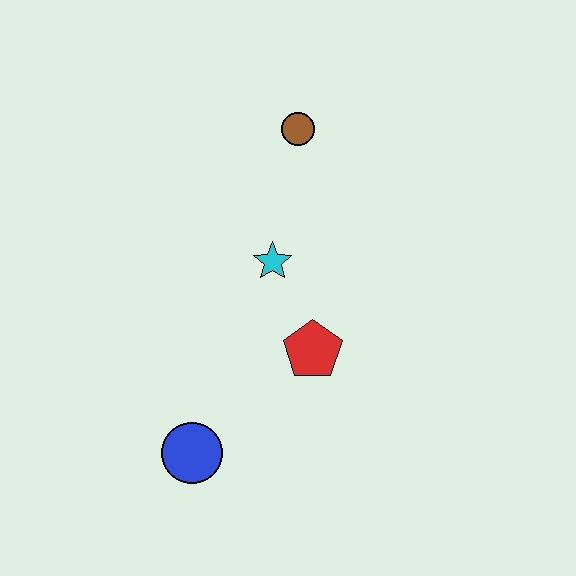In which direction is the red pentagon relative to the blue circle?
The red pentagon is to the right of the blue circle.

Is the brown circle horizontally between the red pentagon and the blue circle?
Yes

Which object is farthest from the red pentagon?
The brown circle is farthest from the red pentagon.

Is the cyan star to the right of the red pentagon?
No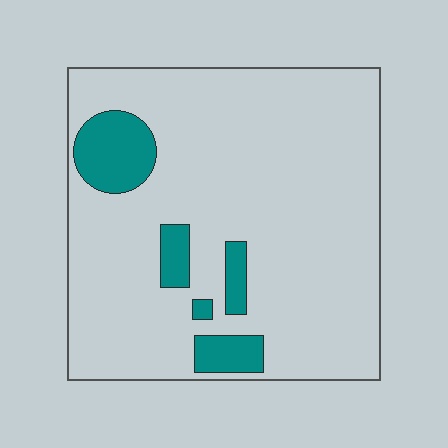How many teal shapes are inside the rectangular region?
5.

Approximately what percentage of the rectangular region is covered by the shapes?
Approximately 10%.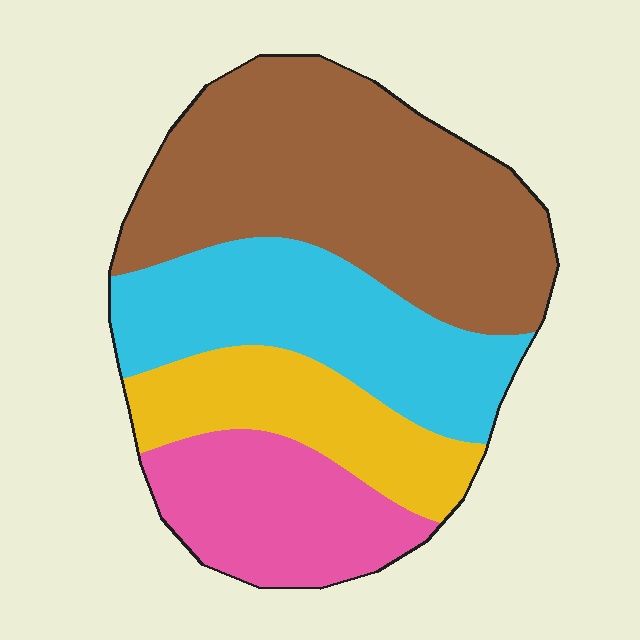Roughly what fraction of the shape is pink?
Pink takes up about one sixth (1/6) of the shape.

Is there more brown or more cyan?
Brown.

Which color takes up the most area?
Brown, at roughly 40%.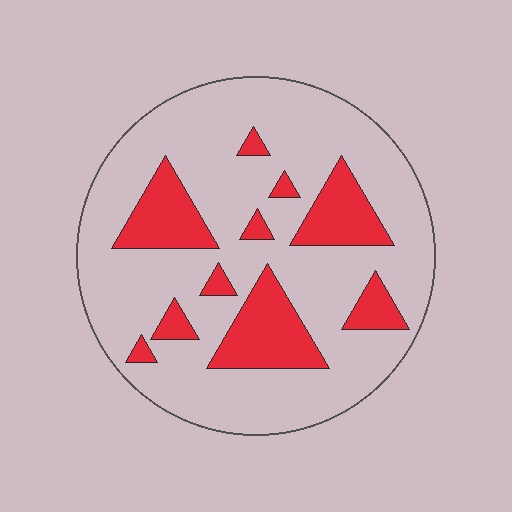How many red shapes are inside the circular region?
10.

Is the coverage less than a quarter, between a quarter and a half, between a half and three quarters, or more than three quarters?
Less than a quarter.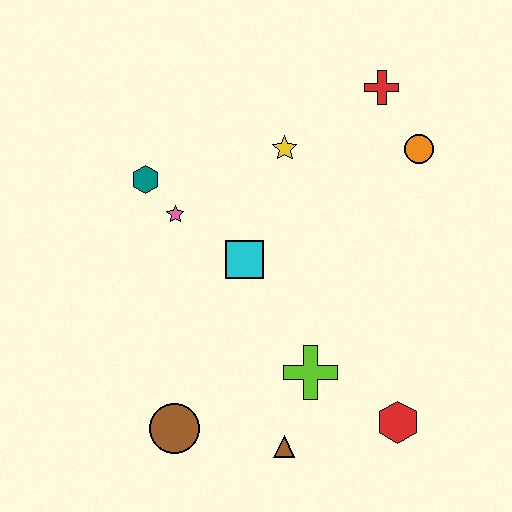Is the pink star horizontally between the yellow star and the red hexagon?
No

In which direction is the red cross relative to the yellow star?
The red cross is to the right of the yellow star.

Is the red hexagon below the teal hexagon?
Yes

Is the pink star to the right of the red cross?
No